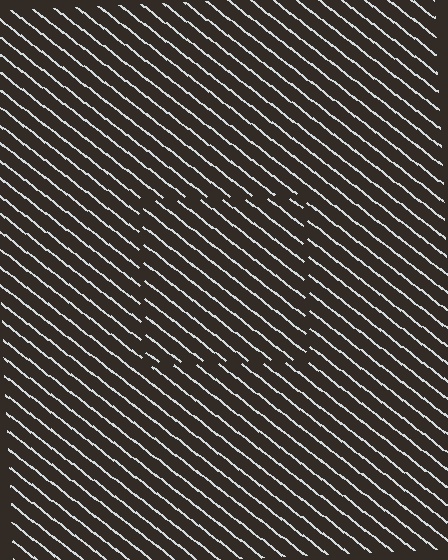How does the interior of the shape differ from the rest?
The interior of the shape contains the same grating, shifted by half a period — the contour is defined by the phase discontinuity where line-ends from the inner and outer gratings abut.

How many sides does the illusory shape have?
4 sides — the line-ends trace a square.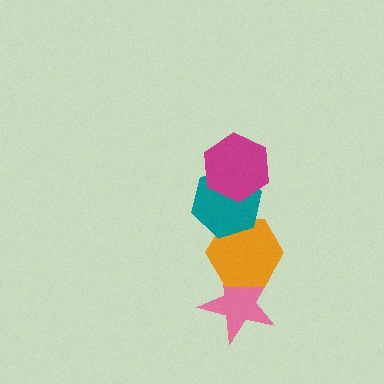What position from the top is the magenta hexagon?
The magenta hexagon is 1st from the top.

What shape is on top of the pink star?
The orange hexagon is on top of the pink star.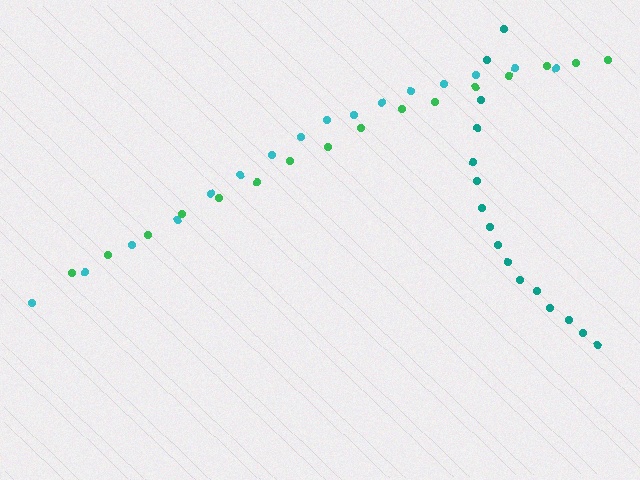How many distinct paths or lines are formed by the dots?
There are 3 distinct paths.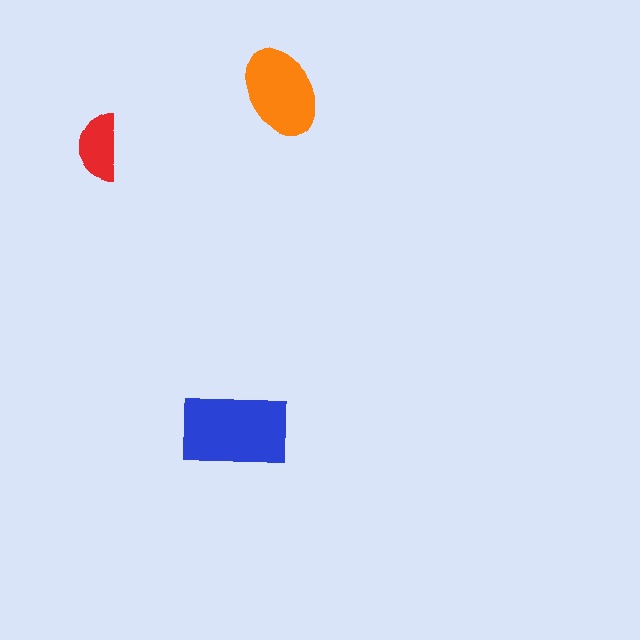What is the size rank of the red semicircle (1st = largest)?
3rd.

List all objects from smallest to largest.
The red semicircle, the orange ellipse, the blue rectangle.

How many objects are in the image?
There are 3 objects in the image.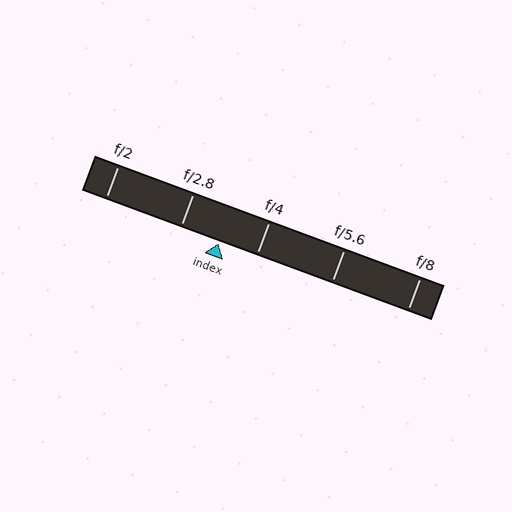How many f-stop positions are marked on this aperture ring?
There are 5 f-stop positions marked.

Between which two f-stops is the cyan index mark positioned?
The index mark is between f/2.8 and f/4.